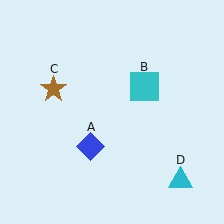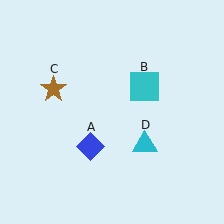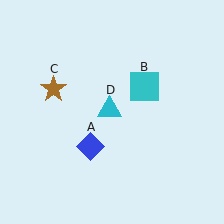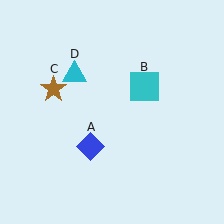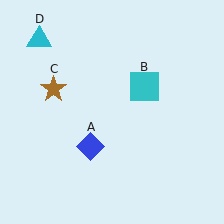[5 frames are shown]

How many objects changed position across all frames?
1 object changed position: cyan triangle (object D).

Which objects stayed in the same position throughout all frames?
Blue diamond (object A) and cyan square (object B) and brown star (object C) remained stationary.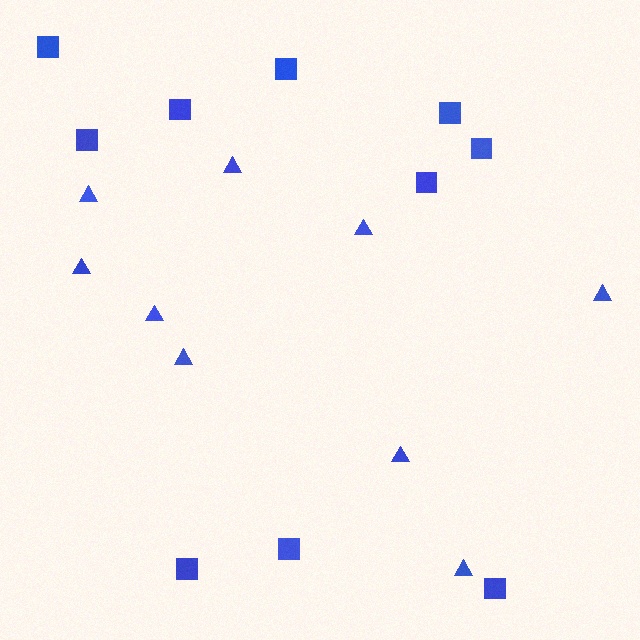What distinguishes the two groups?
There are 2 groups: one group of triangles (9) and one group of squares (10).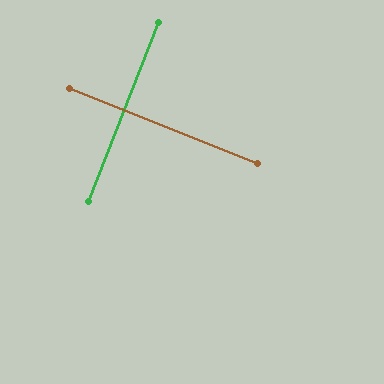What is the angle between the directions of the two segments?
Approximately 89 degrees.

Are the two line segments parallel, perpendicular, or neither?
Perpendicular — they meet at approximately 89°.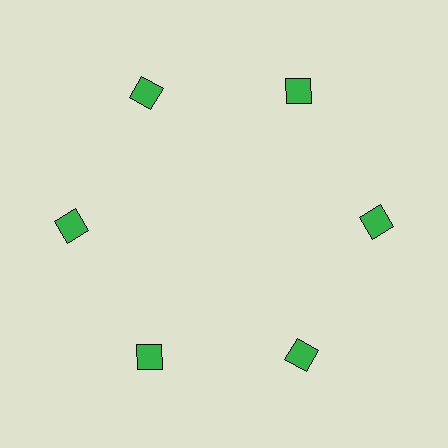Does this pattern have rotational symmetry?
Yes, this pattern has 6-fold rotational symmetry. It looks the same after rotating 60 degrees around the center.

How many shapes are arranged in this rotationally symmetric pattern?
There are 6 shapes, arranged in 6 groups of 1.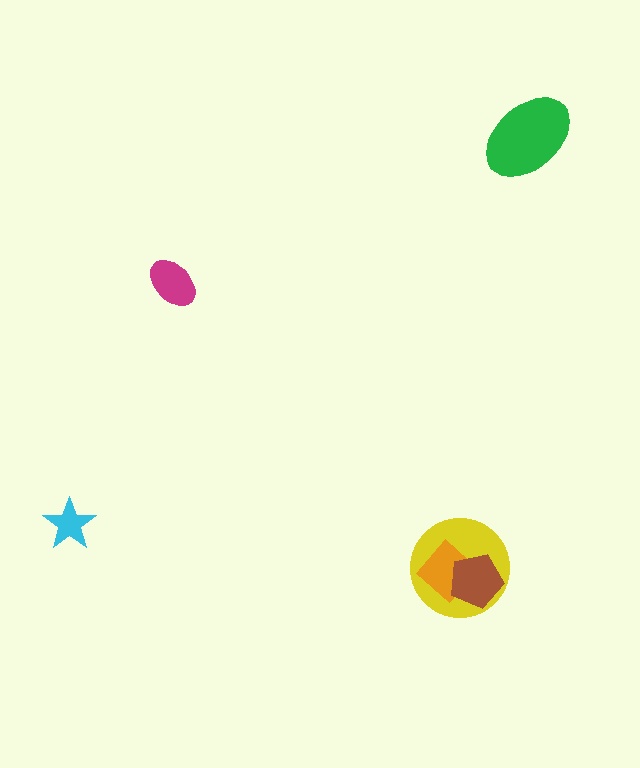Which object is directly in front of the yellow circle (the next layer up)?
The orange diamond is directly in front of the yellow circle.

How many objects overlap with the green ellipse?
0 objects overlap with the green ellipse.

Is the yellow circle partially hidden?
Yes, it is partially covered by another shape.